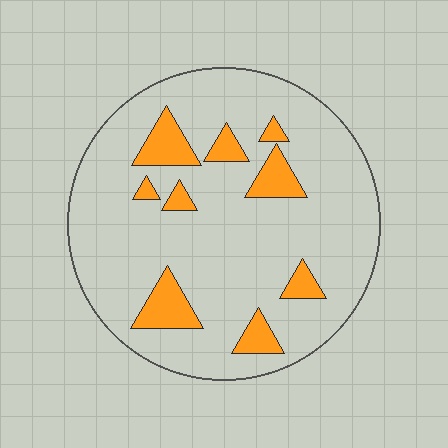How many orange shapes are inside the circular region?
9.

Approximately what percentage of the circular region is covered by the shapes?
Approximately 15%.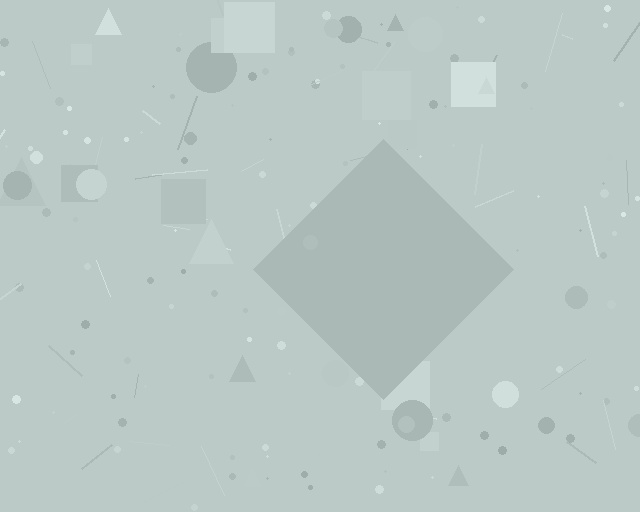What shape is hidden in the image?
A diamond is hidden in the image.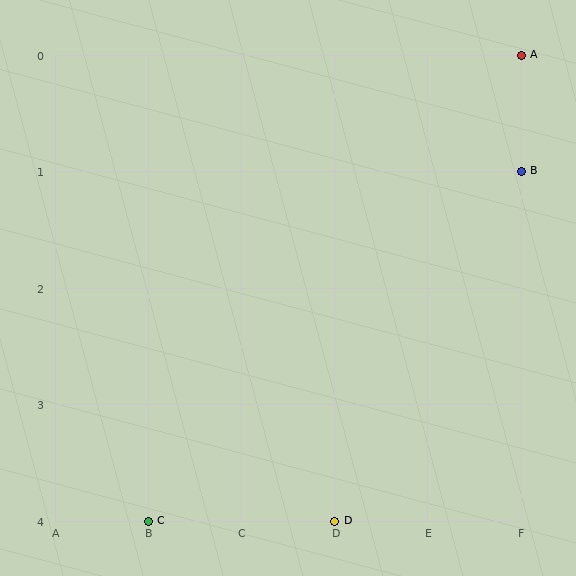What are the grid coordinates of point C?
Point C is at grid coordinates (B, 4).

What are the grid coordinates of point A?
Point A is at grid coordinates (F, 0).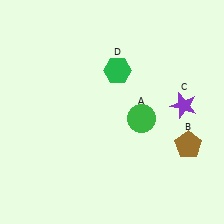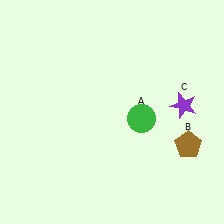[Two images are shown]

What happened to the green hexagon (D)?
The green hexagon (D) was removed in Image 2. It was in the top-right area of Image 1.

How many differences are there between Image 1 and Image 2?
There is 1 difference between the two images.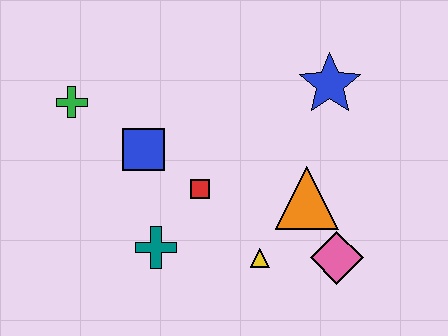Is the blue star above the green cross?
Yes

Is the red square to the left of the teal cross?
No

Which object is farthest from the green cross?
The pink diamond is farthest from the green cross.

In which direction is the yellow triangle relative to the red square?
The yellow triangle is below the red square.